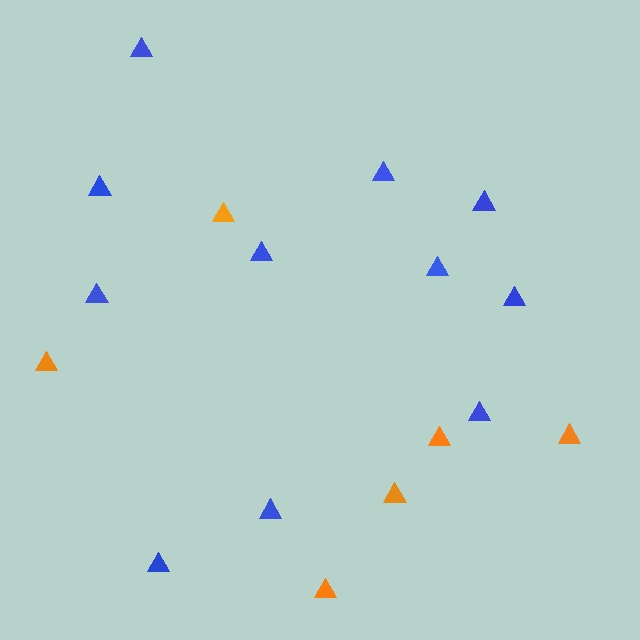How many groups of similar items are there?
There are 2 groups: one group of blue triangles (11) and one group of orange triangles (6).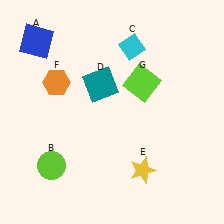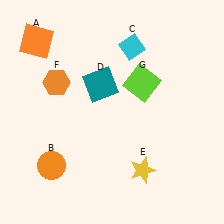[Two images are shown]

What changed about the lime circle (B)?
In Image 1, B is lime. In Image 2, it changed to orange.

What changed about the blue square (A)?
In Image 1, A is blue. In Image 2, it changed to orange.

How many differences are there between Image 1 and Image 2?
There are 2 differences between the two images.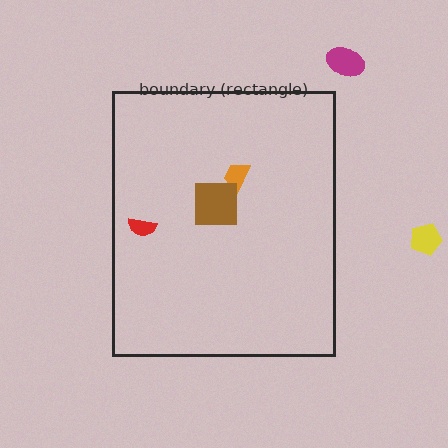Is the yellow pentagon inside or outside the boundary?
Outside.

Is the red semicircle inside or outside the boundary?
Inside.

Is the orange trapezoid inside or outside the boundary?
Inside.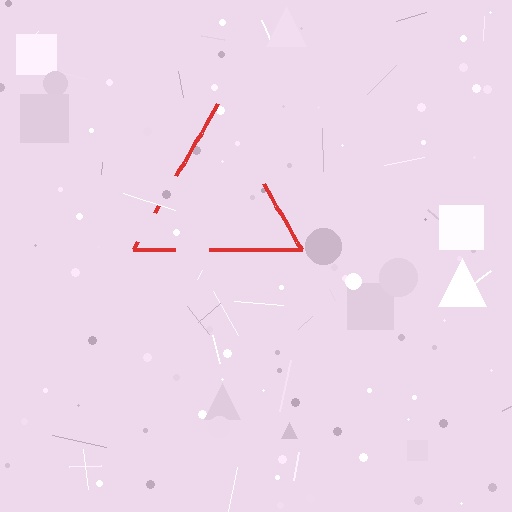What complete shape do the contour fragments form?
The contour fragments form a triangle.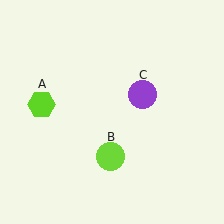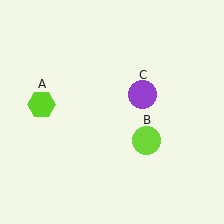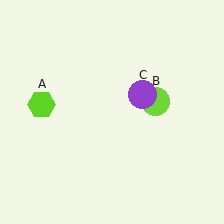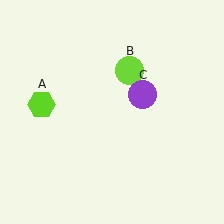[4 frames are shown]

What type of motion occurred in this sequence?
The lime circle (object B) rotated counterclockwise around the center of the scene.